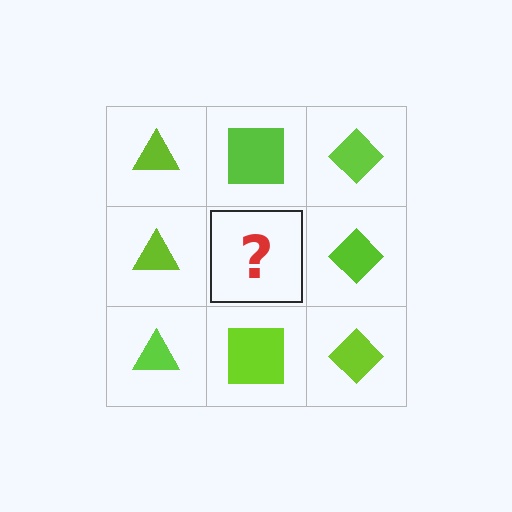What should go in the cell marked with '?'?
The missing cell should contain a lime square.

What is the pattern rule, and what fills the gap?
The rule is that each column has a consistent shape. The gap should be filled with a lime square.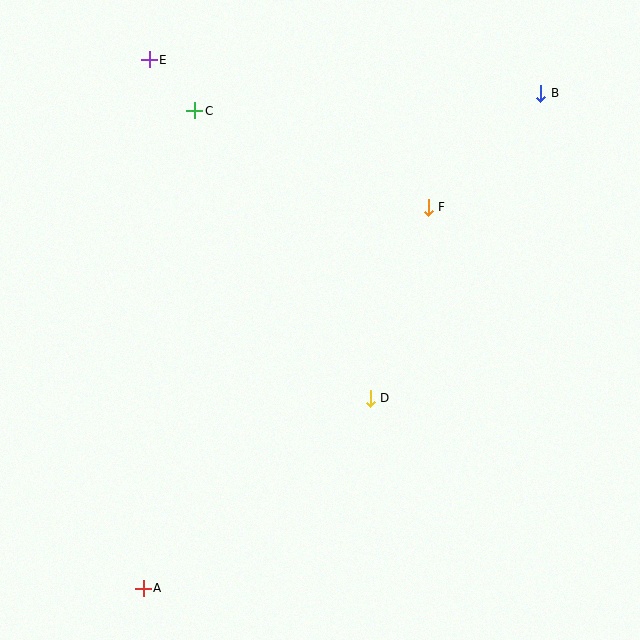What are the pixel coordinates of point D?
Point D is at (370, 398).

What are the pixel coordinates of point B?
Point B is at (541, 93).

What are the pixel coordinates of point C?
Point C is at (195, 111).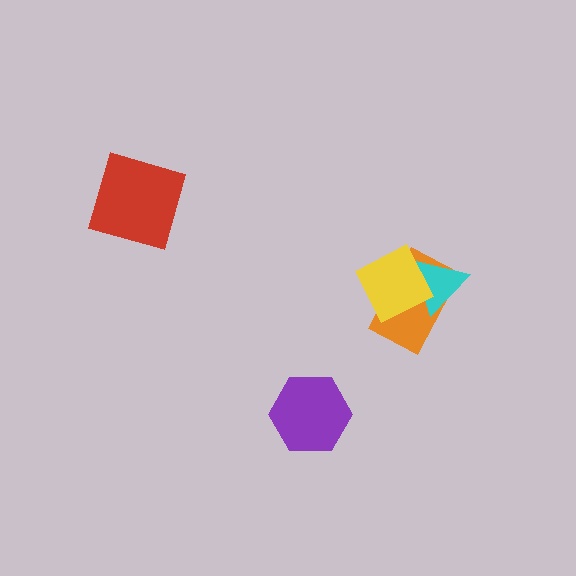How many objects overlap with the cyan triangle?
2 objects overlap with the cyan triangle.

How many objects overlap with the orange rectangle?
2 objects overlap with the orange rectangle.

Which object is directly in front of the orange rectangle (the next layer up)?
The cyan triangle is directly in front of the orange rectangle.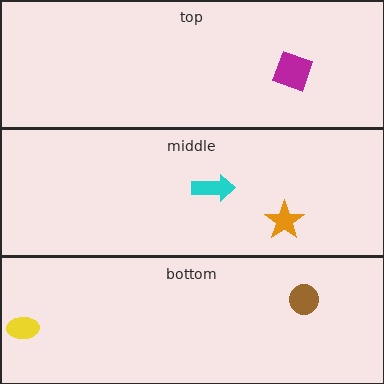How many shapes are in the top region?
1.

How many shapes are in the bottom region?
2.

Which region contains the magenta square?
The top region.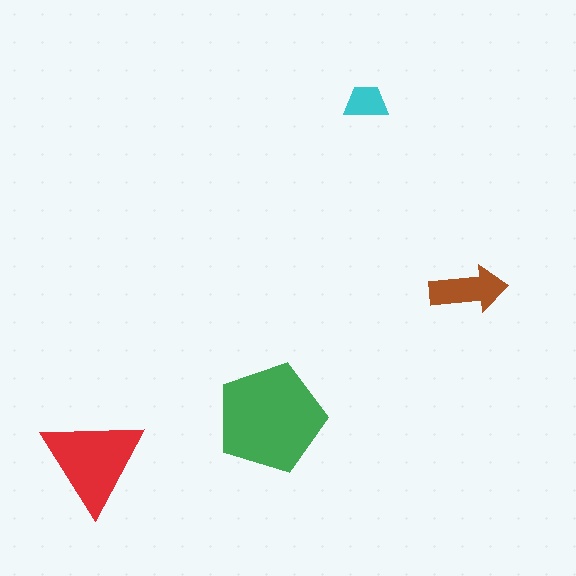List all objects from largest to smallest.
The green pentagon, the red triangle, the brown arrow, the cyan trapezoid.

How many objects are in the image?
There are 4 objects in the image.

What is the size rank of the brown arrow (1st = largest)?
3rd.